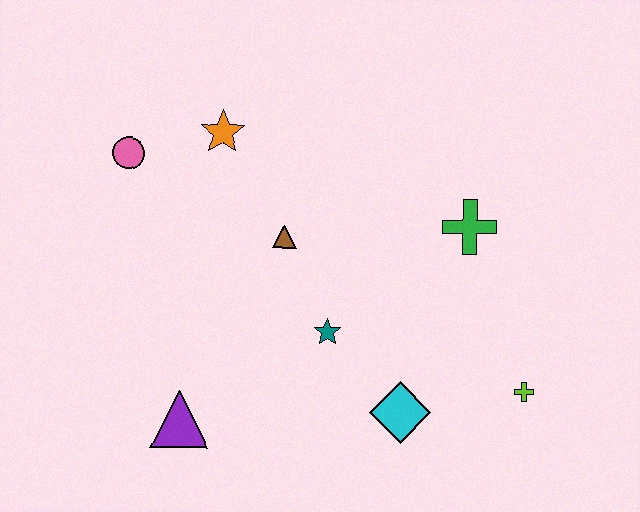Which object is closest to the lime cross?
The cyan diamond is closest to the lime cross.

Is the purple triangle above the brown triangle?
No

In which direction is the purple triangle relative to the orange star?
The purple triangle is below the orange star.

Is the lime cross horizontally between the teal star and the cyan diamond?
No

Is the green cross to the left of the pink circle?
No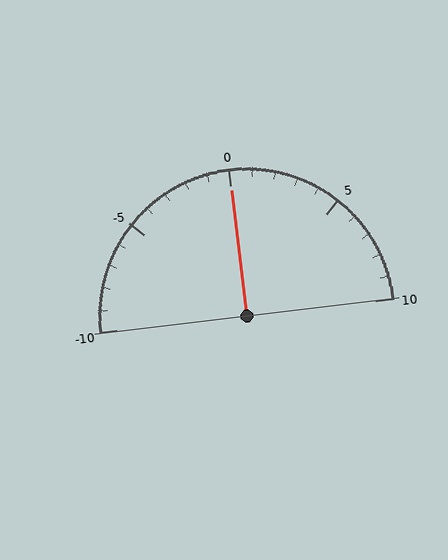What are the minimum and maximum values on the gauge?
The gauge ranges from -10 to 10.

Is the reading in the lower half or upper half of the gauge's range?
The reading is in the upper half of the range (-10 to 10).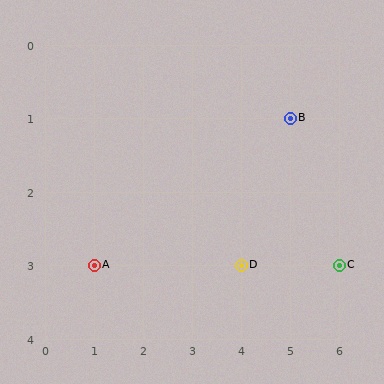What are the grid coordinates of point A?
Point A is at grid coordinates (1, 3).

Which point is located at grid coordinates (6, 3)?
Point C is at (6, 3).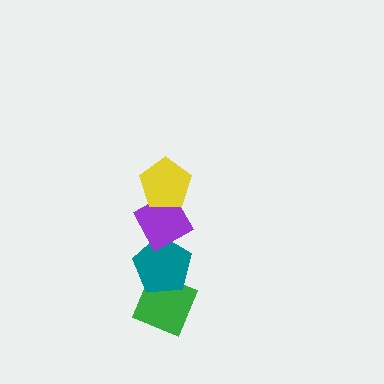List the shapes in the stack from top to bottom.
From top to bottom: the yellow pentagon, the purple diamond, the teal pentagon, the green diamond.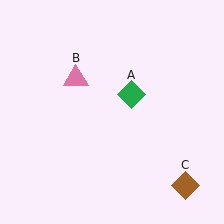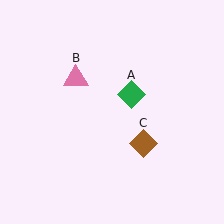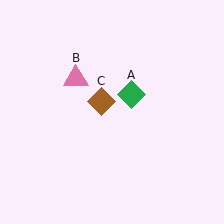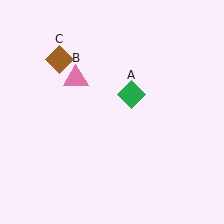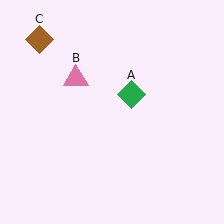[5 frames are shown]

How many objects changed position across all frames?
1 object changed position: brown diamond (object C).